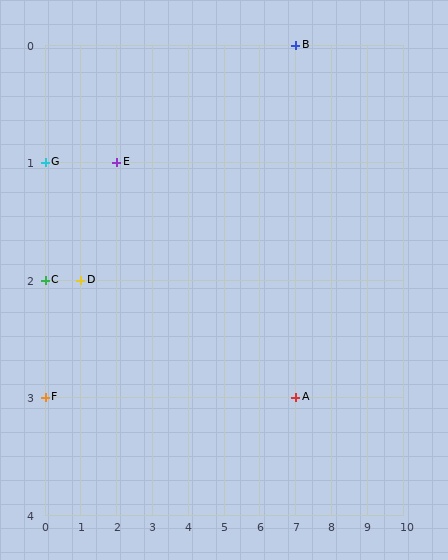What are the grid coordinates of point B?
Point B is at grid coordinates (7, 0).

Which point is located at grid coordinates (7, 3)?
Point A is at (7, 3).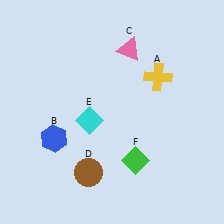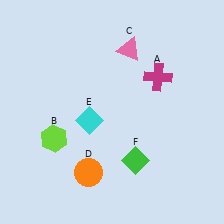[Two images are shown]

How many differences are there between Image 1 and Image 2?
There are 3 differences between the two images.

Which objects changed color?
A changed from yellow to magenta. B changed from blue to lime. D changed from brown to orange.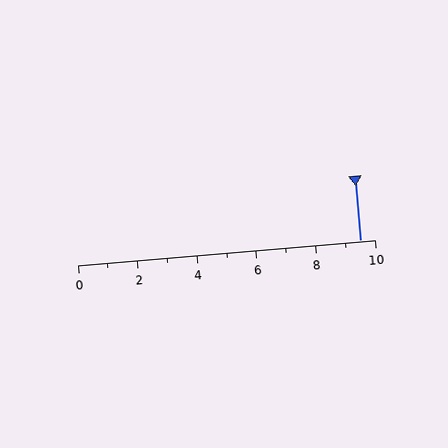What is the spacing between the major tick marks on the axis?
The major ticks are spaced 2 apart.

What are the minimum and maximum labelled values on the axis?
The axis runs from 0 to 10.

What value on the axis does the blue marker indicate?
The marker indicates approximately 9.5.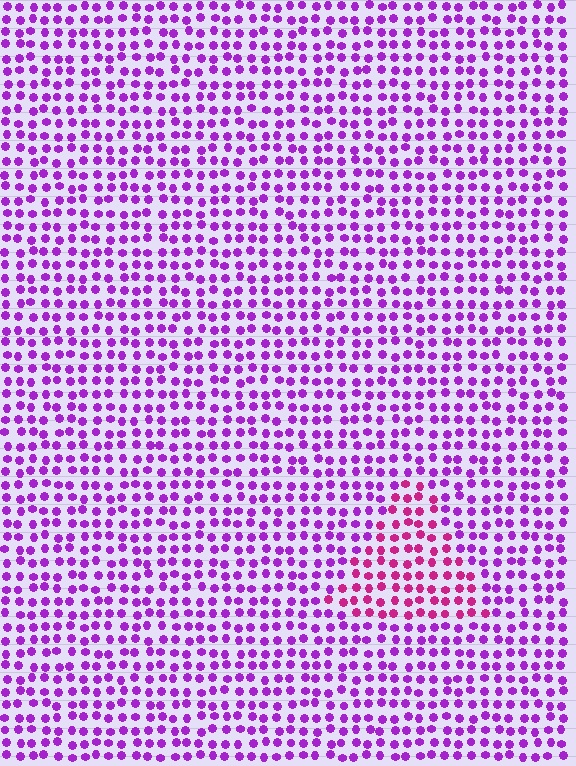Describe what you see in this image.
The image is filled with small purple elements in a uniform arrangement. A triangle-shaped region is visible where the elements are tinted to a slightly different hue, forming a subtle color boundary.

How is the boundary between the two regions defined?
The boundary is defined purely by a slight shift in hue (about 37 degrees). Spacing, size, and orientation are identical on both sides.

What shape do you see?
I see a triangle.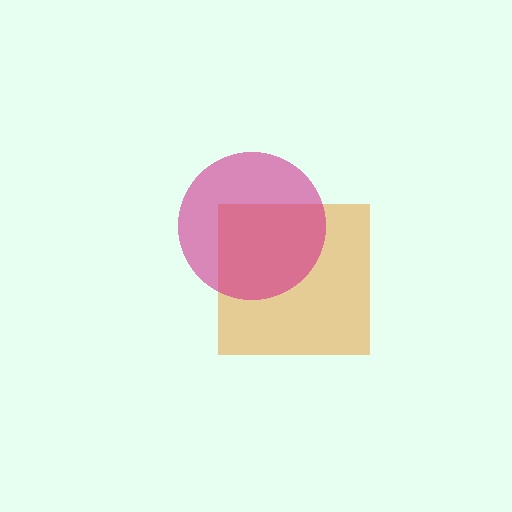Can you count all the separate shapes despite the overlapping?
Yes, there are 2 separate shapes.